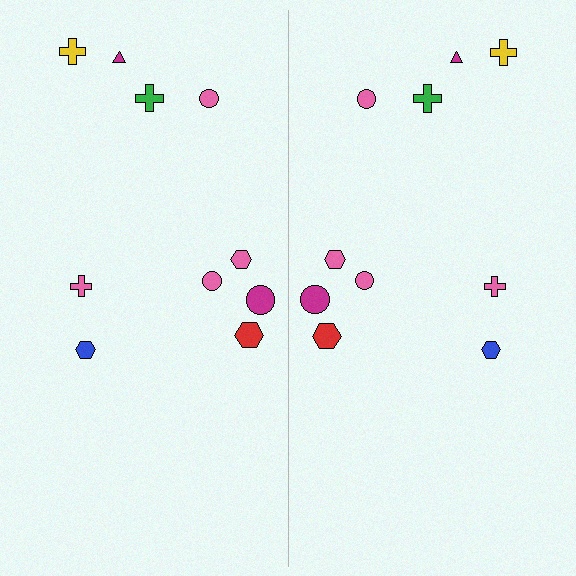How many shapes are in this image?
There are 20 shapes in this image.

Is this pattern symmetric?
Yes, this pattern has bilateral (reflection) symmetry.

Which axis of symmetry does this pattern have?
The pattern has a vertical axis of symmetry running through the center of the image.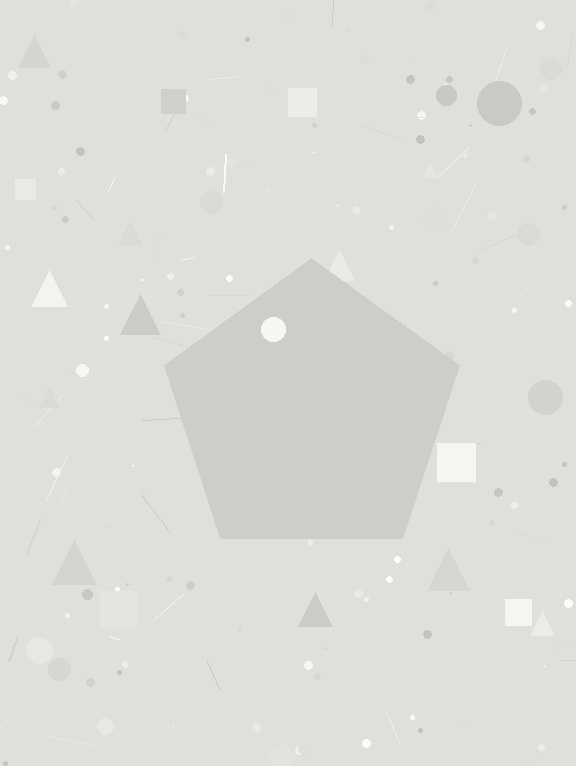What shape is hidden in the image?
A pentagon is hidden in the image.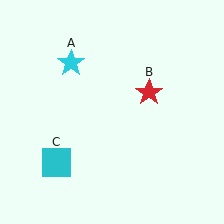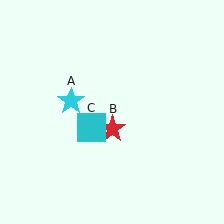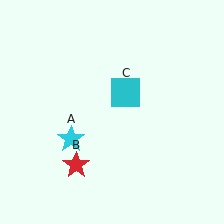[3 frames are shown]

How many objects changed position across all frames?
3 objects changed position: cyan star (object A), red star (object B), cyan square (object C).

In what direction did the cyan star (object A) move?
The cyan star (object A) moved down.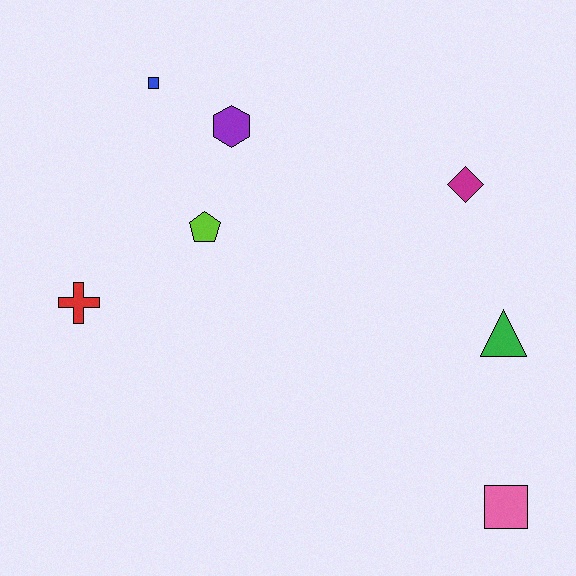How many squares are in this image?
There are 2 squares.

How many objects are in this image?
There are 7 objects.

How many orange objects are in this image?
There are no orange objects.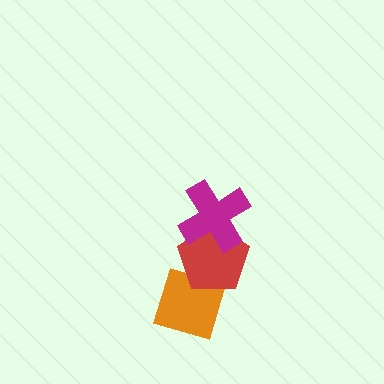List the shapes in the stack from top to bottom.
From top to bottom: the magenta cross, the red pentagon, the orange diamond.